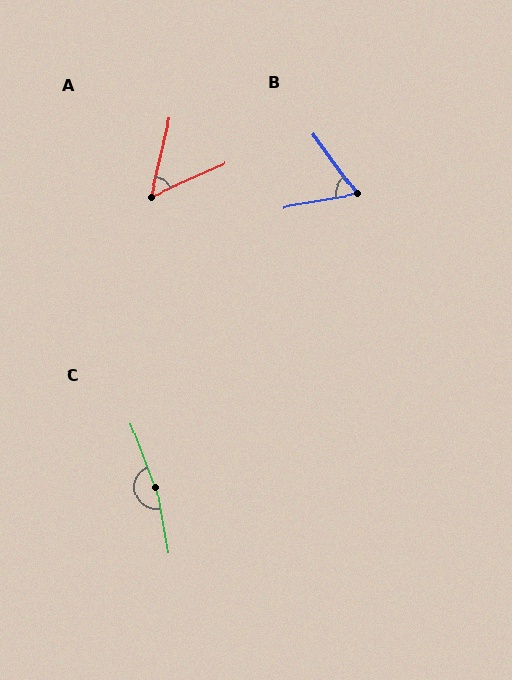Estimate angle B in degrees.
Approximately 64 degrees.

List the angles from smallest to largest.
A (52°), B (64°), C (169°).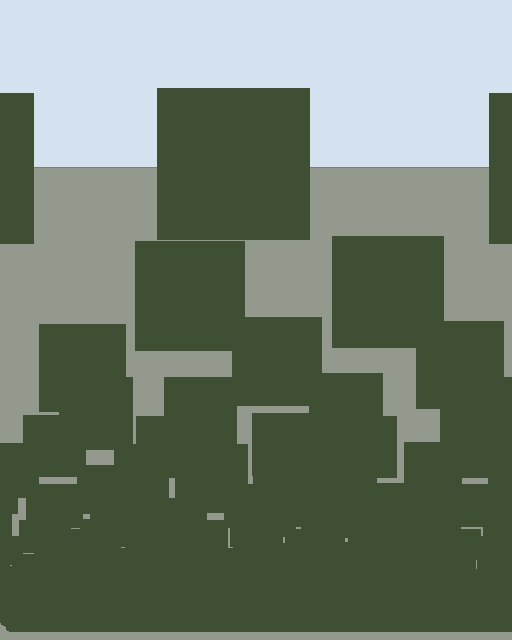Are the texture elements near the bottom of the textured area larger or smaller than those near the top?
Smaller. The gradient is inverted — elements near the bottom are smaller and denser.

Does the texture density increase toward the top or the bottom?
Density increases toward the bottom.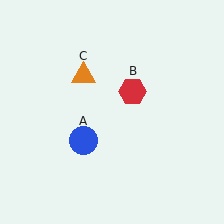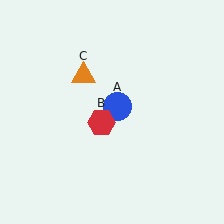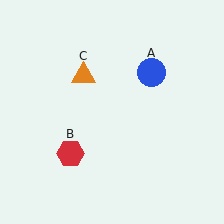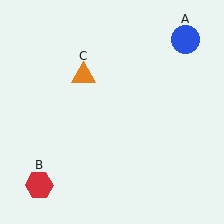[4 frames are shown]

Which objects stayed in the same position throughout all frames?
Orange triangle (object C) remained stationary.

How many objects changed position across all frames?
2 objects changed position: blue circle (object A), red hexagon (object B).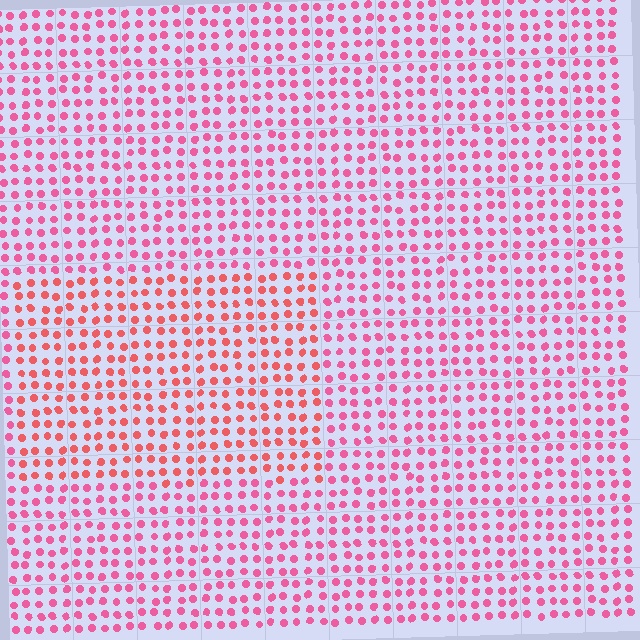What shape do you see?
I see a rectangle.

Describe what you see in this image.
The image is filled with small pink elements in a uniform arrangement. A rectangle-shaped region is visible where the elements are tinted to a slightly different hue, forming a subtle color boundary.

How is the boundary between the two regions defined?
The boundary is defined purely by a slight shift in hue (about 26 degrees). Spacing, size, and orientation are identical on both sides.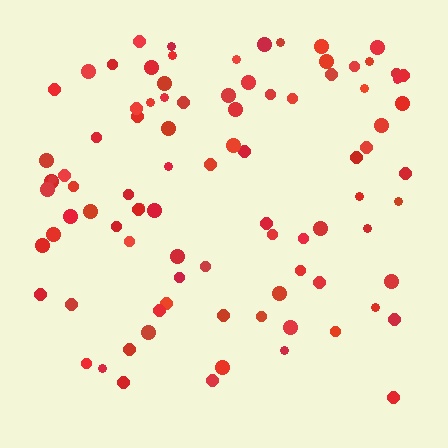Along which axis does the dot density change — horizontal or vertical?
Vertical.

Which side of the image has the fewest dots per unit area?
The bottom.